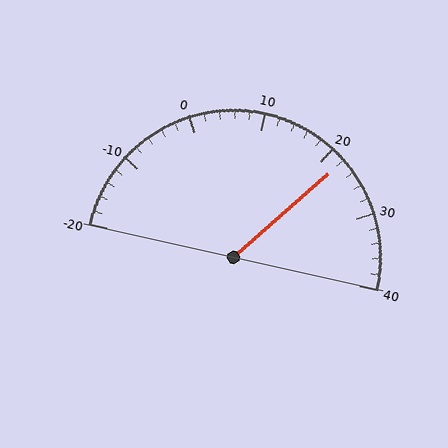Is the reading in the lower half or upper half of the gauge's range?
The reading is in the upper half of the range (-20 to 40).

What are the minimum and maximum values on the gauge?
The gauge ranges from -20 to 40.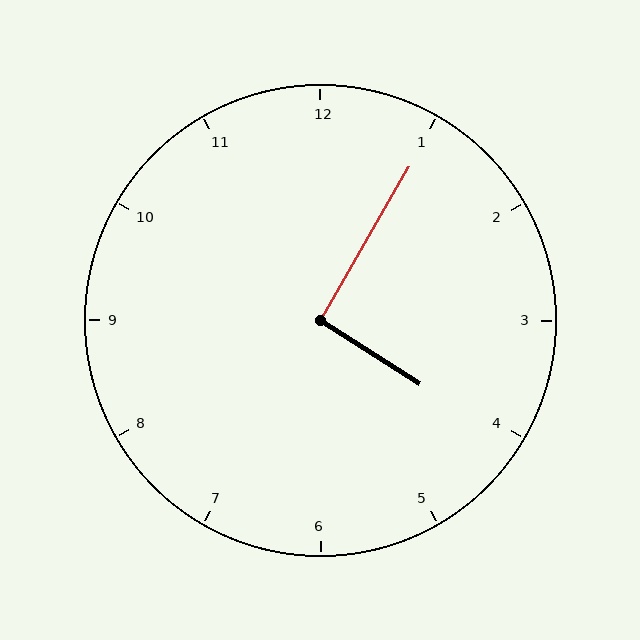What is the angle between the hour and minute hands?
Approximately 92 degrees.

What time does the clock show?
4:05.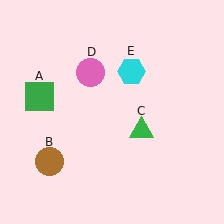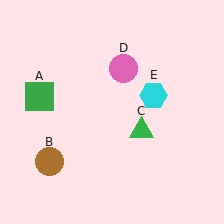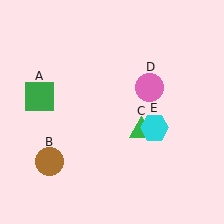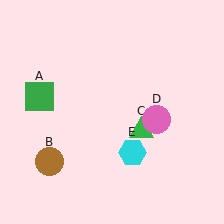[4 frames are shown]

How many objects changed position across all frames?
2 objects changed position: pink circle (object D), cyan hexagon (object E).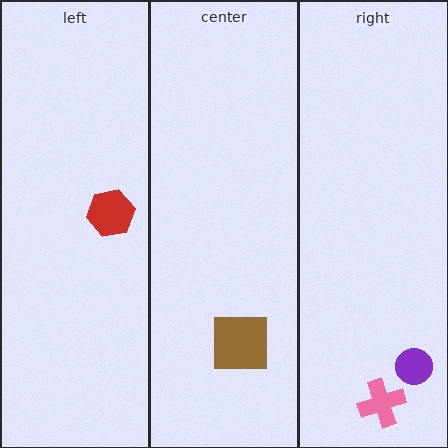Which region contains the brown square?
The center region.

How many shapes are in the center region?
1.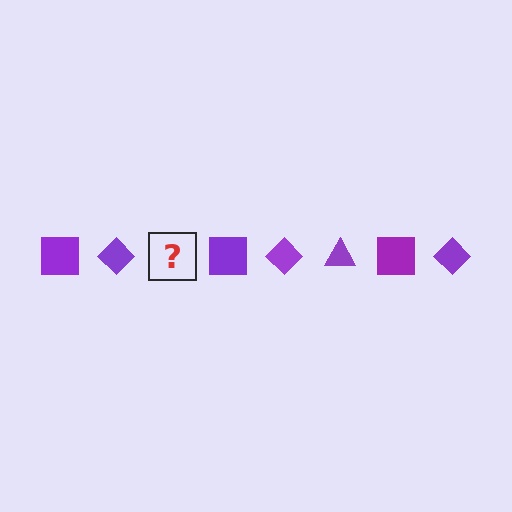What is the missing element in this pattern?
The missing element is a purple triangle.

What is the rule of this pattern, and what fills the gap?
The rule is that the pattern cycles through square, diamond, triangle shapes in purple. The gap should be filled with a purple triangle.